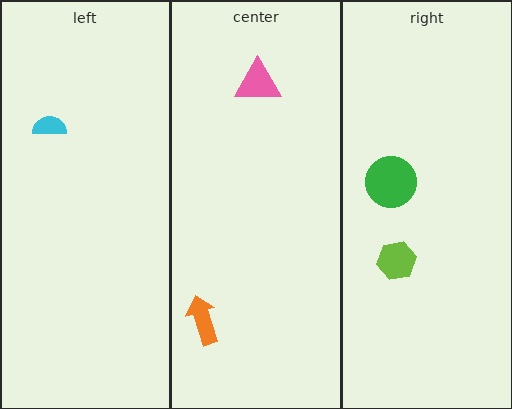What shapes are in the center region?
The orange arrow, the pink triangle.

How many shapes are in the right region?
2.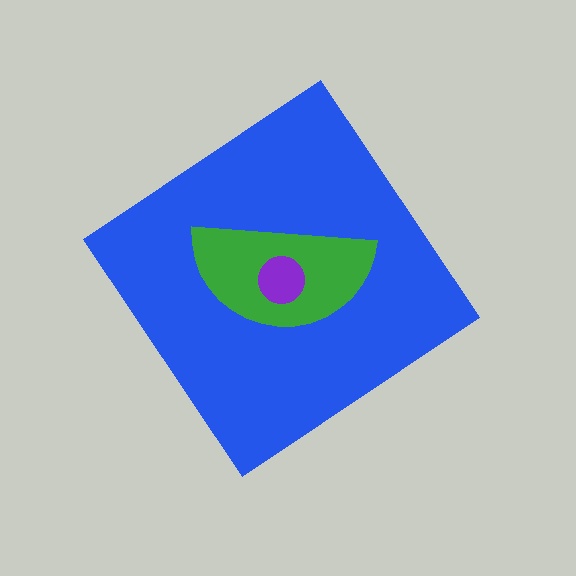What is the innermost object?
The purple circle.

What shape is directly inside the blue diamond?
The green semicircle.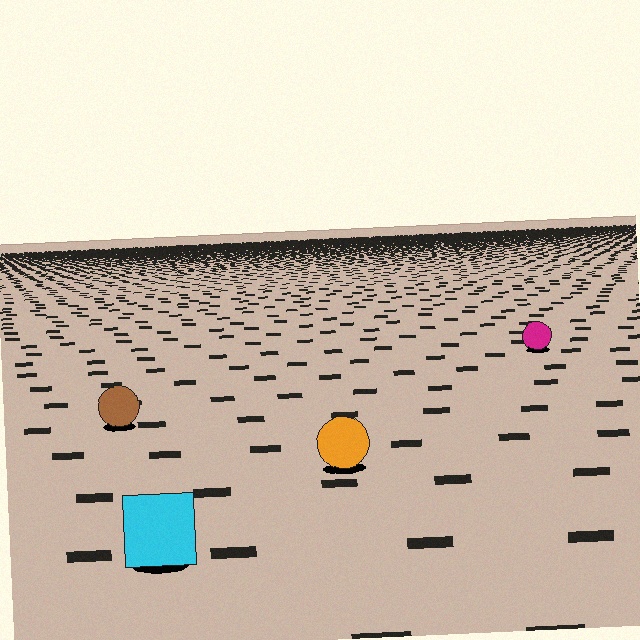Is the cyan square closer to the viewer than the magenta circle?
Yes. The cyan square is closer — you can tell from the texture gradient: the ground texture is coarser near it.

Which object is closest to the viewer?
The cyan square is closest. The texture marks near it are larger and more spread out.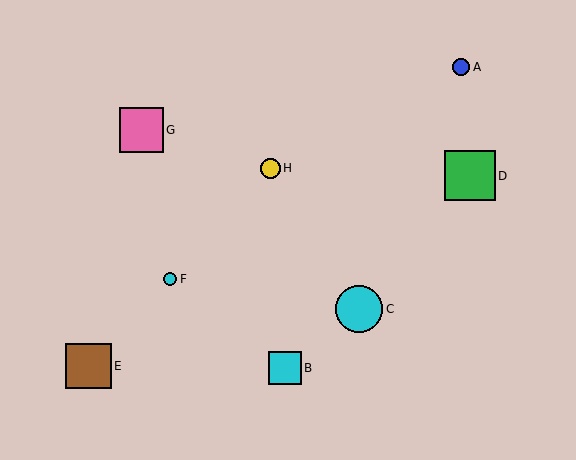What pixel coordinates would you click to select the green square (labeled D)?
Click at (470, 176) to select the green square D.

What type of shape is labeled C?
Shape C is a cyan circle.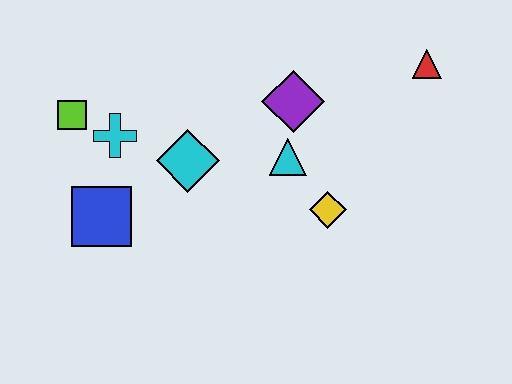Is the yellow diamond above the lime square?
No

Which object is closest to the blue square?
The cyan cross is closest to the blue square.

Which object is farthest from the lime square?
The red triangle is farthest from the lime square.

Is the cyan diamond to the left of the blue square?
No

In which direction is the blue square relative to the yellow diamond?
The blue square is to the left of the yellow diamond.